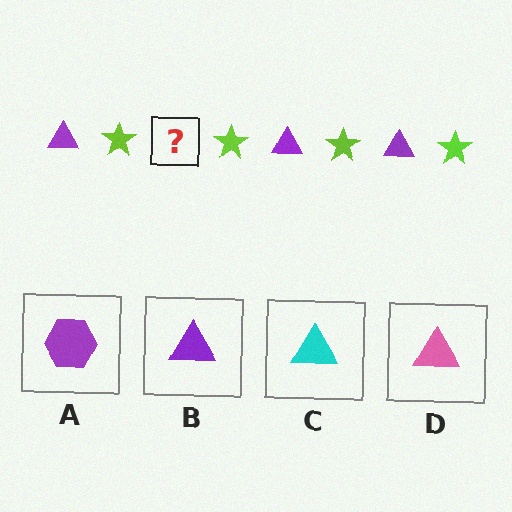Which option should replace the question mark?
Option B.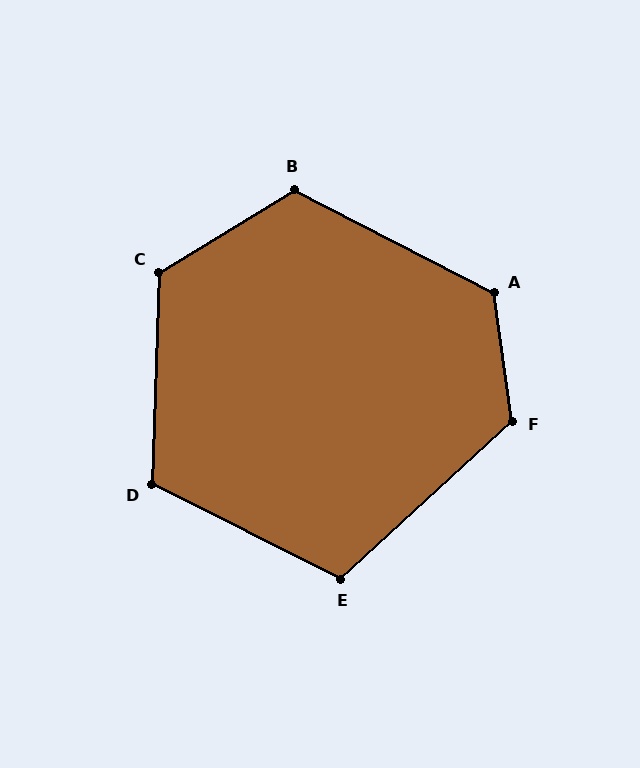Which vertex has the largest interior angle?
A, at approximately 126 degrees.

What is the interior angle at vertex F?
Approximately 124 degrees (obtuse).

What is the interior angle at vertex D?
Approximately 115 degrees (obtuse).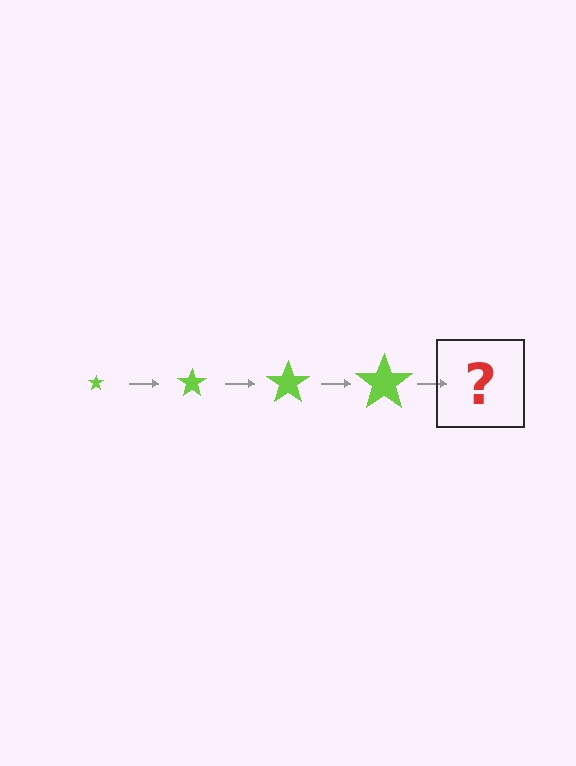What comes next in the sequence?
The next element should be a lime star, larger than the previous one.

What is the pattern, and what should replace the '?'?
The pattern is that the star gets progressively larger each step. The '?' should be a lime star, larger than the previous one.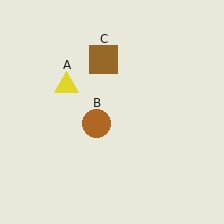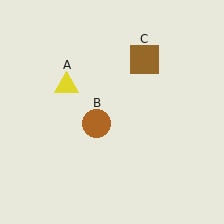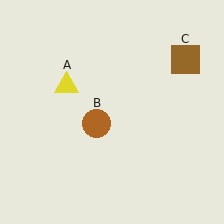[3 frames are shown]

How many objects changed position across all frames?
1 object changed position: brown square (object C).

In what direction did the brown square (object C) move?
The brown square (object C) moved right.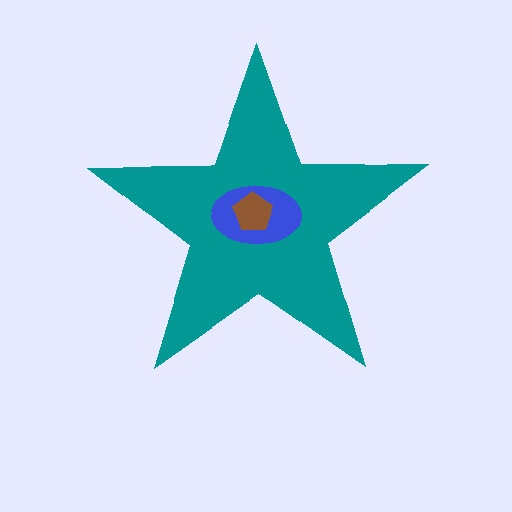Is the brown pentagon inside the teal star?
Yes.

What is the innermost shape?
The brown pentagon.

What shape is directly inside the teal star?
The blue ellipse.